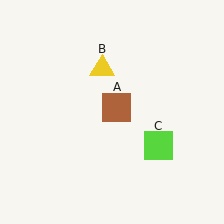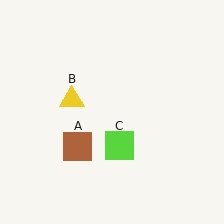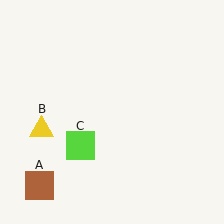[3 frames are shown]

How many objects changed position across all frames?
3 objects changed position: brown square (object A), yellow triangle (object B), lime square (object C).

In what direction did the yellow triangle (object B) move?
The yellow triangle (object B) moved down and to the left.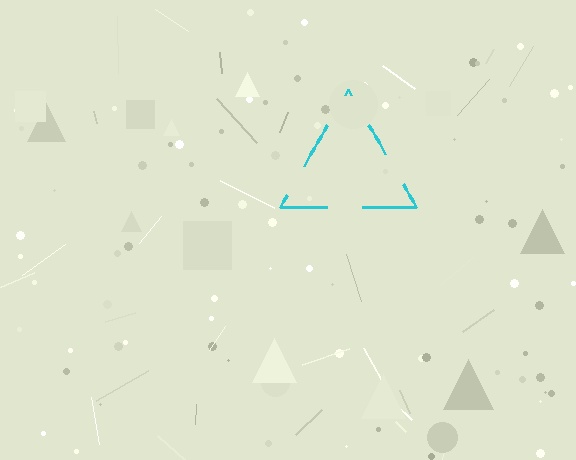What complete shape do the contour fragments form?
The contour fragments form a triangle.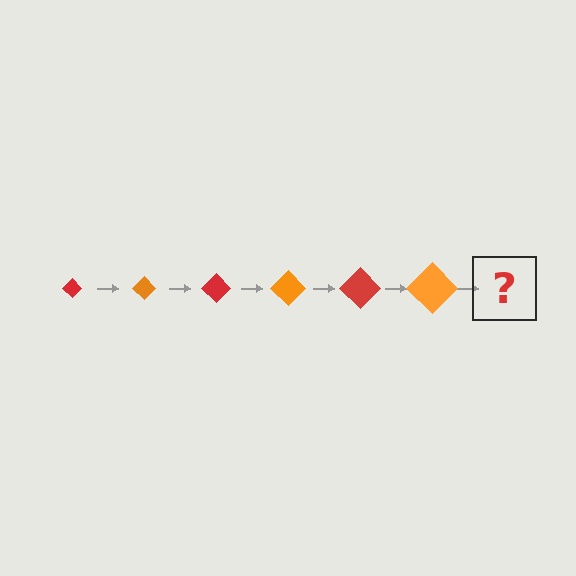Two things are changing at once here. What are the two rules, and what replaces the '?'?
The two rules are that the diamond grows larger each step and the color cycles through red and orange. The '?' should be a red diamond, larger than the previous one.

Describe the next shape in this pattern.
It should be a red diamond, larger than the previous one.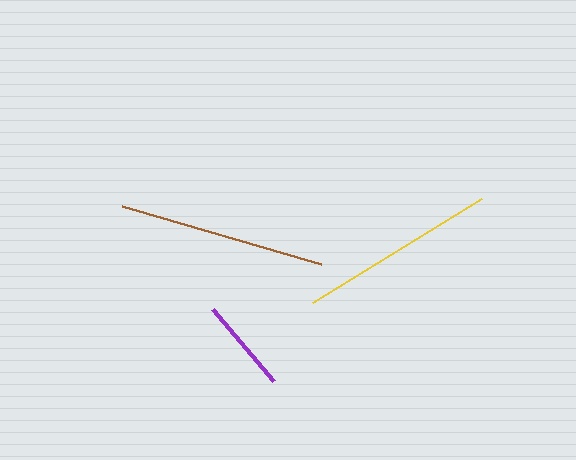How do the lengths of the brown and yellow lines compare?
The brown and yellow lines are approximately the same length.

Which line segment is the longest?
The brown line is the longest at approximately 207 pixels.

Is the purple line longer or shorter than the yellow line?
The yellow line is longer than the purple line.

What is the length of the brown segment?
The brown segment is approximately 207 pixels long.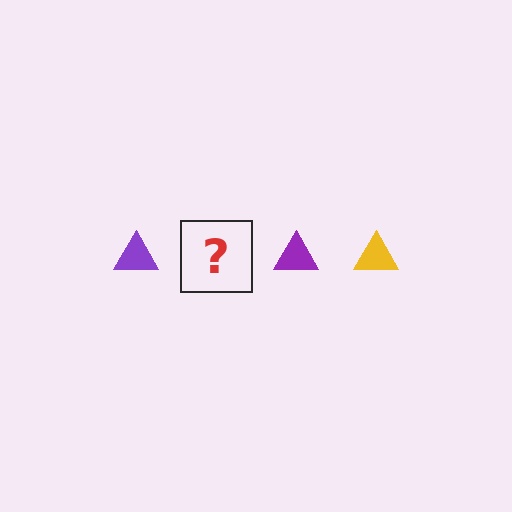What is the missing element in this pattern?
The missing element is a yellow triangle.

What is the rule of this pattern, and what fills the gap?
The rule is that the pattern cycles through purple, yellow triangles. The gap should be filled with a yellow triangle.